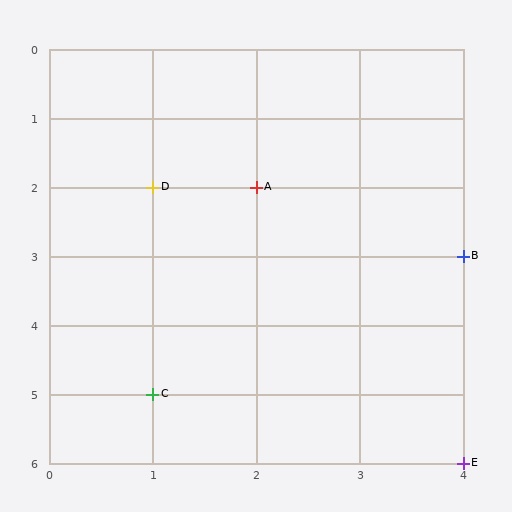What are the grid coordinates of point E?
Point E is at grid coordinates (4, 6).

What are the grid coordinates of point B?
Point B is at grid coordinates (4, 3).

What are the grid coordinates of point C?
Point C is at grid coordinates (1, 5).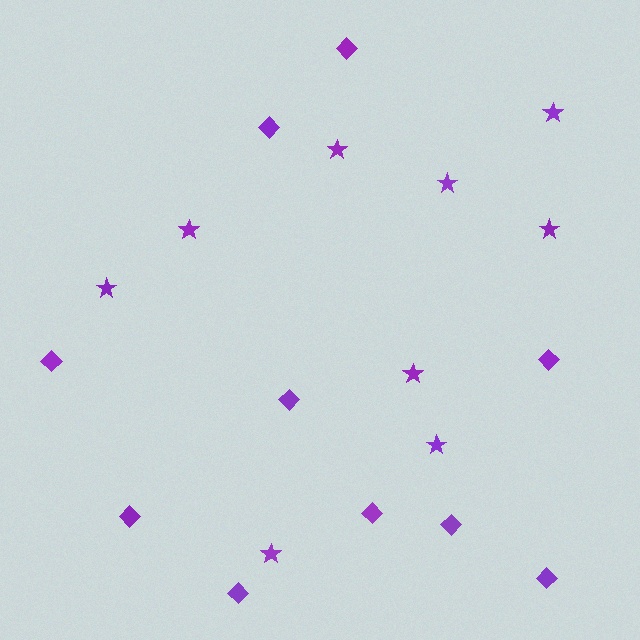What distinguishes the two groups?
There are 2 groups: one group of stars (9) and one group of diamonds (10).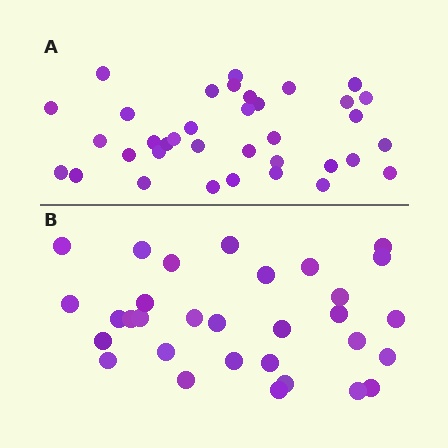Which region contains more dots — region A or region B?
Region A (the top region) has more dots.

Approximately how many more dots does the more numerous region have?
Region A has about 5 more dots than region B.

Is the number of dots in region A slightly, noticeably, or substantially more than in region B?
Region A has only slightly more — the two regions are fairly close. The ratio is roughly 1.2 to 1.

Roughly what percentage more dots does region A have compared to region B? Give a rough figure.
About 15% more.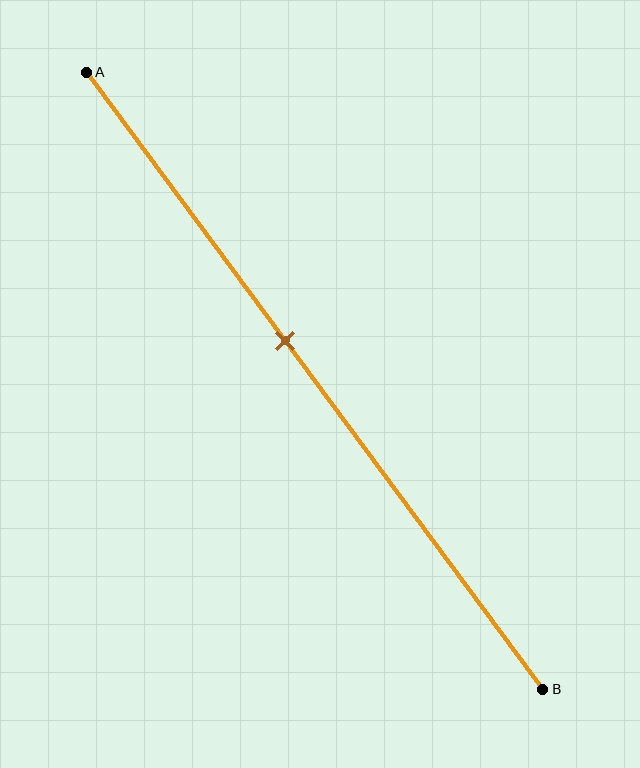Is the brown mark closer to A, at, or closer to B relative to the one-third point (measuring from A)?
The brown mark is closer to point B than the one-third point of segment AB.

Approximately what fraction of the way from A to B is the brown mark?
The brown mark is approximately 45% of the way from A to B.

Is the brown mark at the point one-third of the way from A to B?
No, the mark is at about 45% from A, not at the 33% one-third point.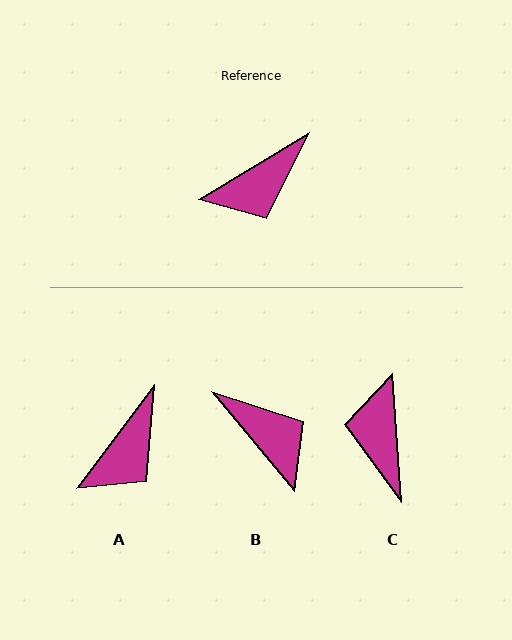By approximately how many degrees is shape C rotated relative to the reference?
Approximately 118 degrees clockwise.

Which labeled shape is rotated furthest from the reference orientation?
C, about 118 degrees away.